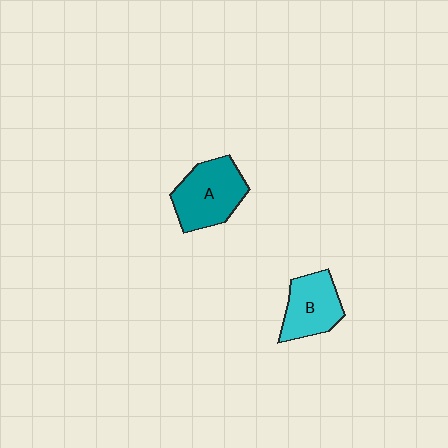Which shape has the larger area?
Shape A (teal).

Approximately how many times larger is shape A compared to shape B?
Approximately 1.3 times.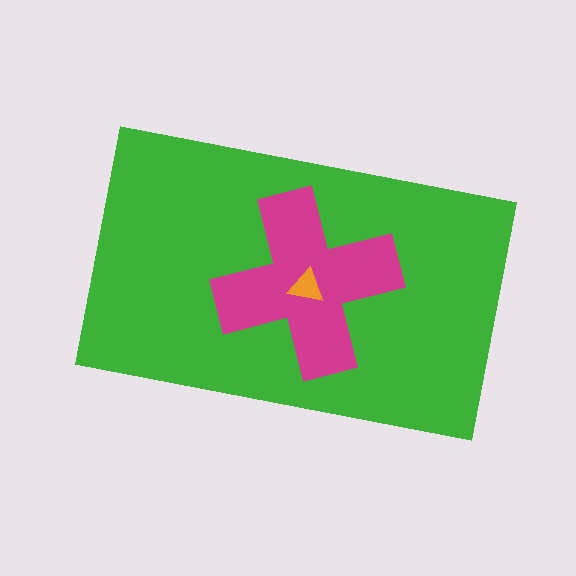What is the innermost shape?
The orange triangle.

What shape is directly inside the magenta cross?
The orange triangle.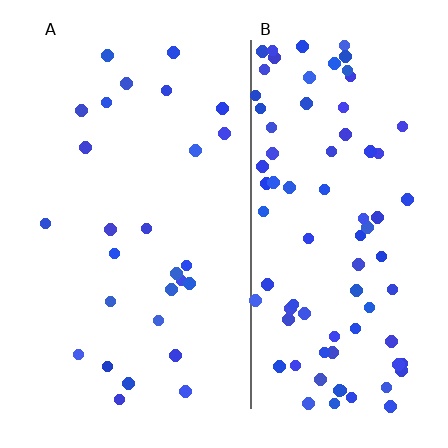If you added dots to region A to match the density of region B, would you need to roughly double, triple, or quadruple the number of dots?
Approximately triple.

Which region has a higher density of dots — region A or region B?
B (the right).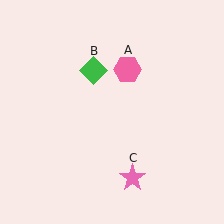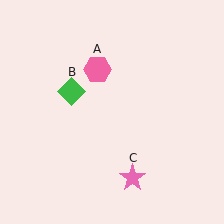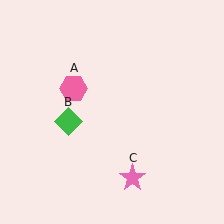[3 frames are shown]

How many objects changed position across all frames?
2 objects changed position: pink hexagon (object A), green diamond (object B).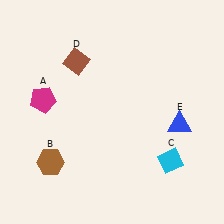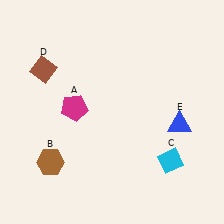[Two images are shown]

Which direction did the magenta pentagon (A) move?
The magenta pentagon (A) moved right.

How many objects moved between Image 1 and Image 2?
2 objects moved between the two images.